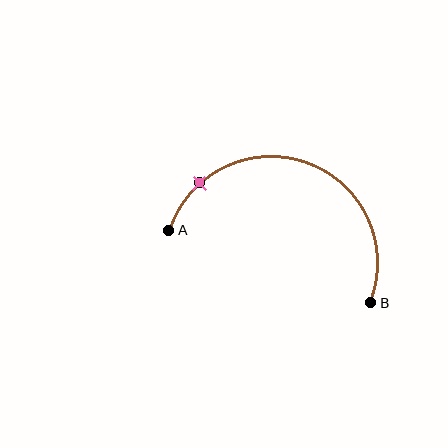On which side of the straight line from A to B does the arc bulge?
The arc bulges above the straight line connecting A and B.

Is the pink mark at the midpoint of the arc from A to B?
No. The pink mark lies on the arc but is closer to endpoint A. The arc midpoint would be at the point on the curve equidistant along the arc from both A and B.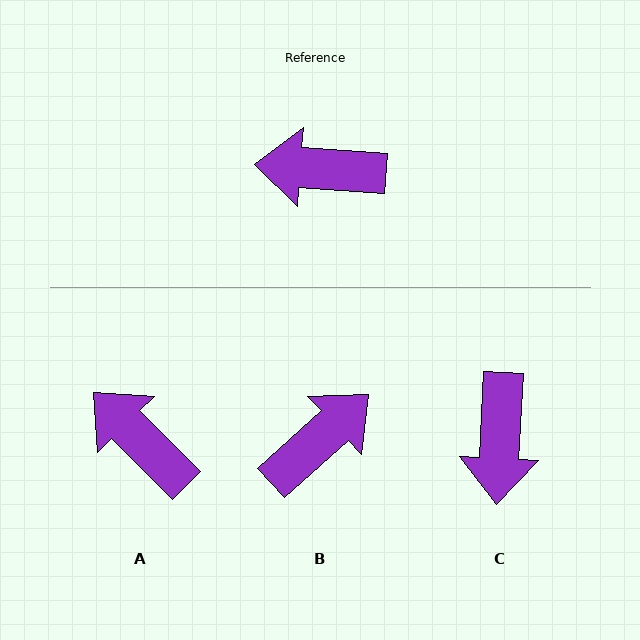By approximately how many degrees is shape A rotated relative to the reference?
Approximately 41 degrees clockwise.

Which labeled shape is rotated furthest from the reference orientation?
B, about 134 degrees away.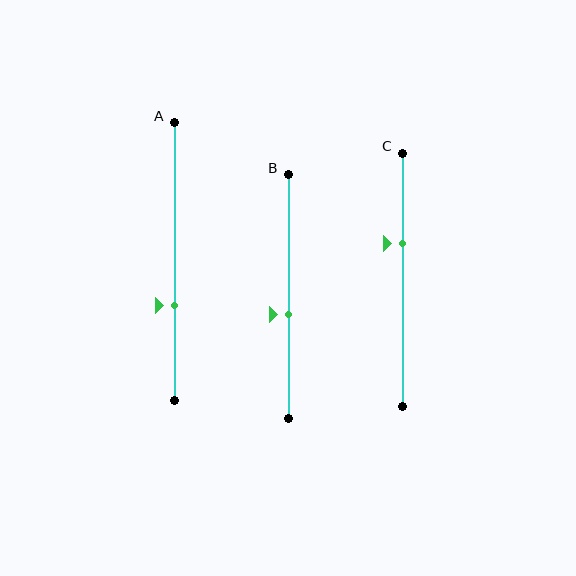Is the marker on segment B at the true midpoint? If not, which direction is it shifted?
No, the marker on segment B is shifted downward by about 8% of the segment length.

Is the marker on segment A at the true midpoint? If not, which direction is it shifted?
No, the marker on segment A is shifted downward by about 16% of the segment length.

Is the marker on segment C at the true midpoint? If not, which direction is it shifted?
No, the marker on segment C is shifted upward by about 14% of the segment length.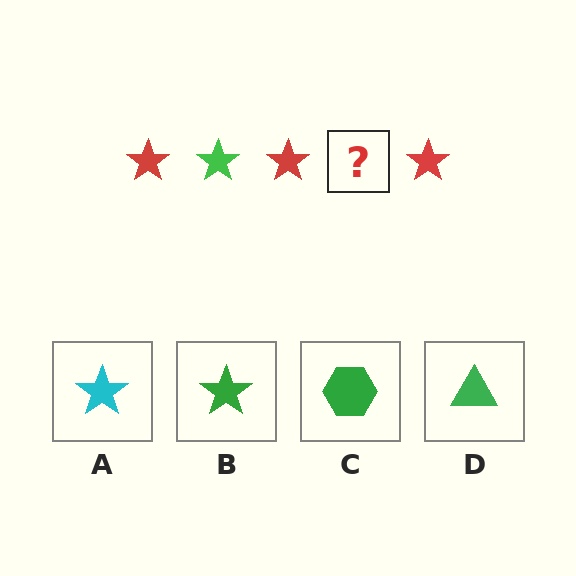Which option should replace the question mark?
Option B.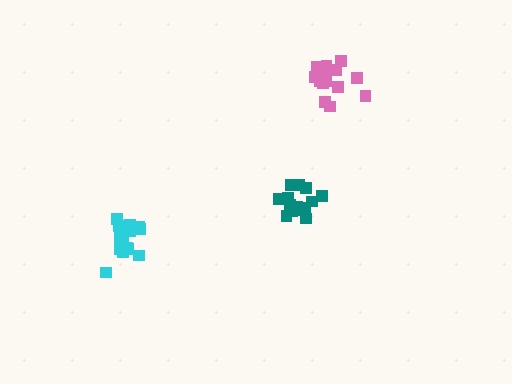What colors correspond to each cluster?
The clusters are colored: teal, pink, cyan.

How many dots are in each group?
Group 1: 15 dots, Group 2: 16 dots, Group 3: 18 dots (49 total).